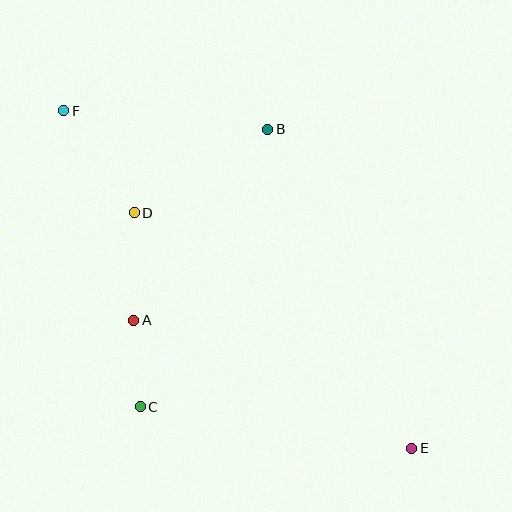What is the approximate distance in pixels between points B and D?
The distance between B and D is approximately 157 pixels.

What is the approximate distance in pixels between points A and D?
The distance between A and D is approximately 108 pixels.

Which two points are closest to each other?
Points A and C are closest to each other.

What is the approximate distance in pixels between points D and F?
The distance between D and F is approximately 124 pixels.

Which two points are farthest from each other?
Points E and F are farthest from each other.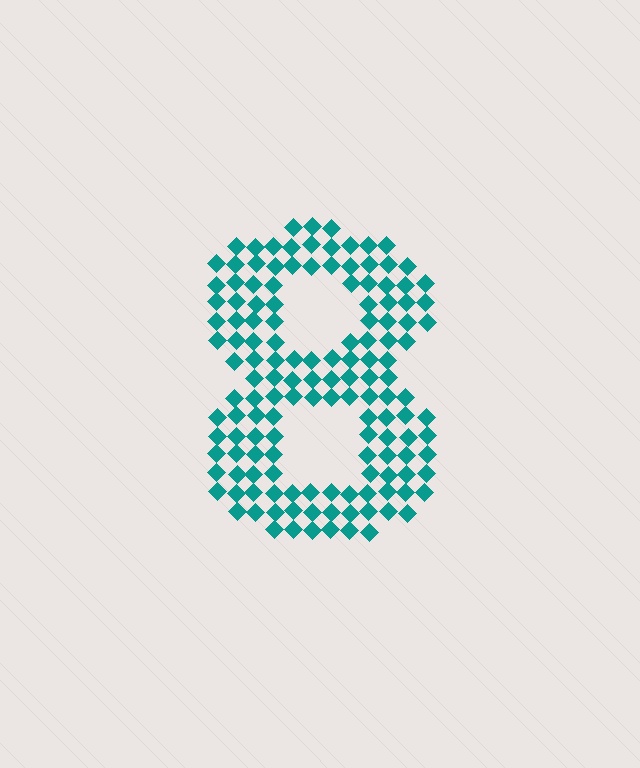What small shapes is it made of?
It is made of small diamonds.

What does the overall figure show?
The overall figure shows the digit 8.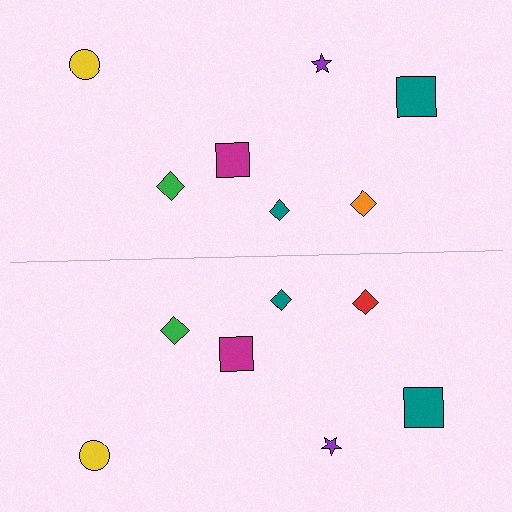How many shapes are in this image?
There are 14 shapes in this image.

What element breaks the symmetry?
The red diamond on the bottom side breaks the symmetry — its mirror counterpart is orange.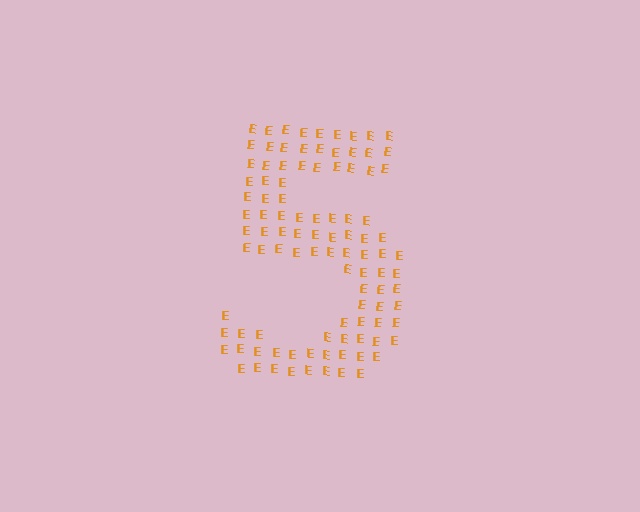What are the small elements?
The small elements are letter E's.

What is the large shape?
The large shape is the digit 5.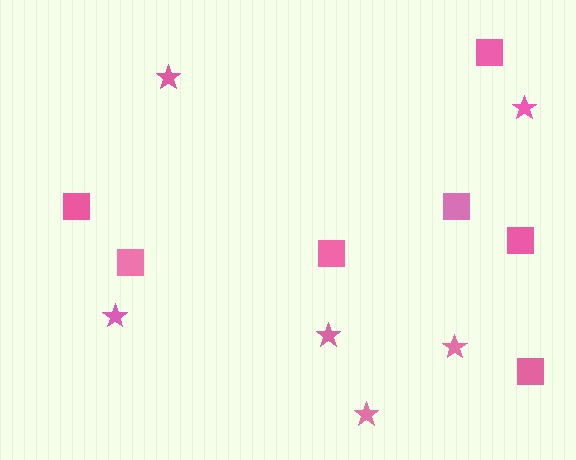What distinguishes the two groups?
There are 2 groups: one group of stars (6) and one group of squares (7).